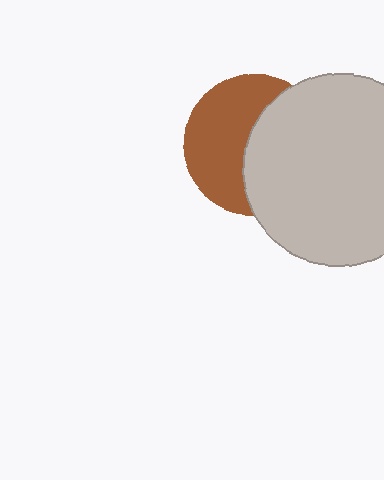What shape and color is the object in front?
The object in front is a light gray circle.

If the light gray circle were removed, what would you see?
You would see the complete brown circle.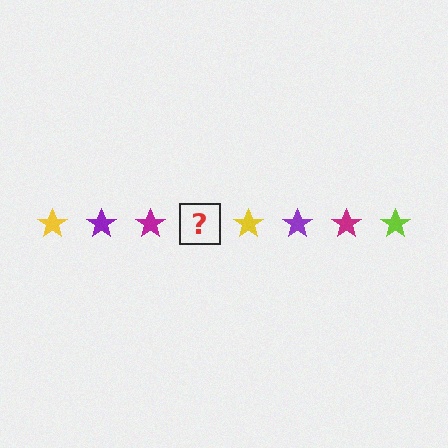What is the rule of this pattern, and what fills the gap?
The rule is that the pattern cycles through yellow, purple, magenta, lime stars. The gap should be filled with a lime star.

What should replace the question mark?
The question mark should be replaced with a lime star.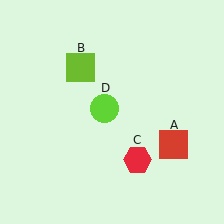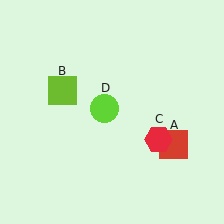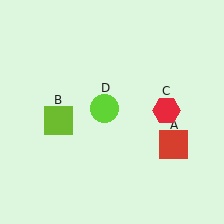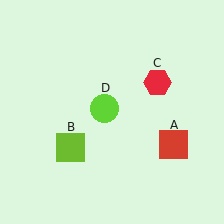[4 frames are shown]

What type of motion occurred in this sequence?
The lime square (object B), red hexagon (object C) rotated counterclockwise around the center of the scene.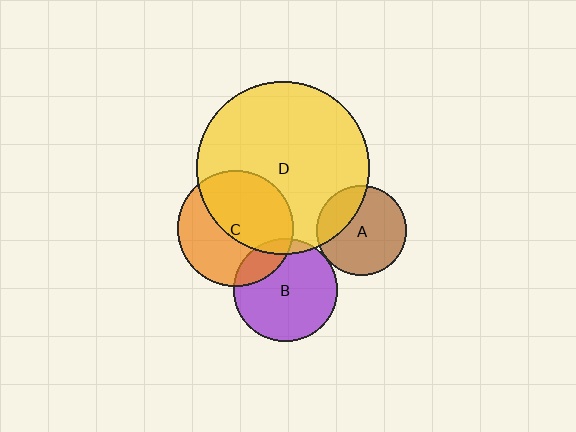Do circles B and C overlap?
Yes.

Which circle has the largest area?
Circle D (yellow).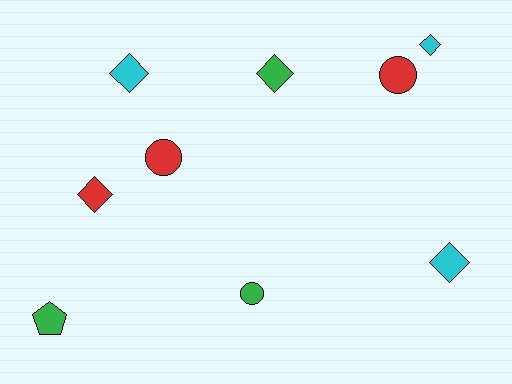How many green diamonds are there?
There is 1 green diamond.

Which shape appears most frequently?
Diamond, with 5 objects.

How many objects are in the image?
There are 9 objects.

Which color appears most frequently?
Red, with 3 objects.